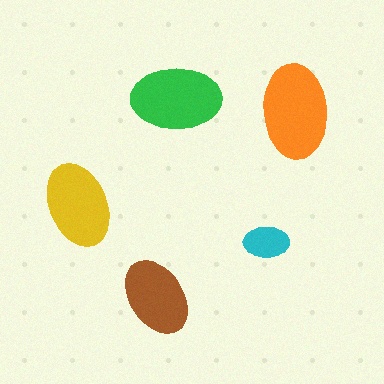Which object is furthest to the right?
The orange ellipse is rightmost.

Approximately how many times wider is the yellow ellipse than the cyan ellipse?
About 2 times wider.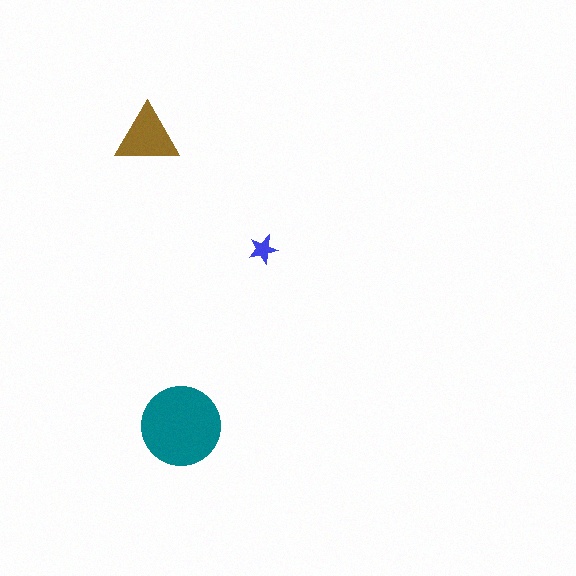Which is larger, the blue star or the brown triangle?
The brown triangle.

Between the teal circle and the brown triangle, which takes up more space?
The teal circle.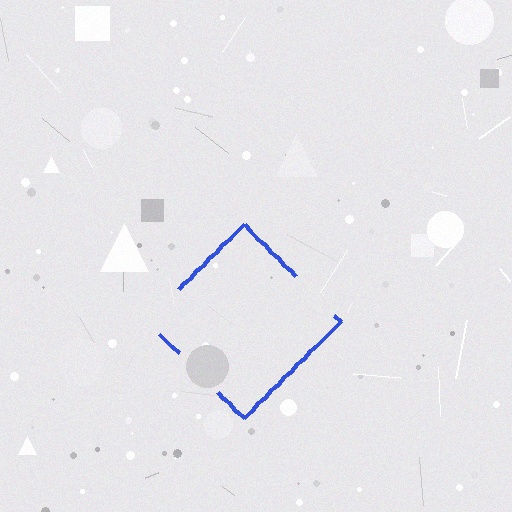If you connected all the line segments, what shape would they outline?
They would outline a diamond.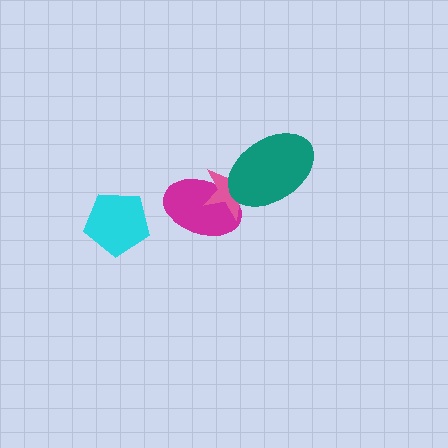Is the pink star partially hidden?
Yes, it is partially covered by another shape.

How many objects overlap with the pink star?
2 objects overlap with the pink star.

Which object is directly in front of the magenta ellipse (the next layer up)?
The pink star is directly in front of the magenta ellipse.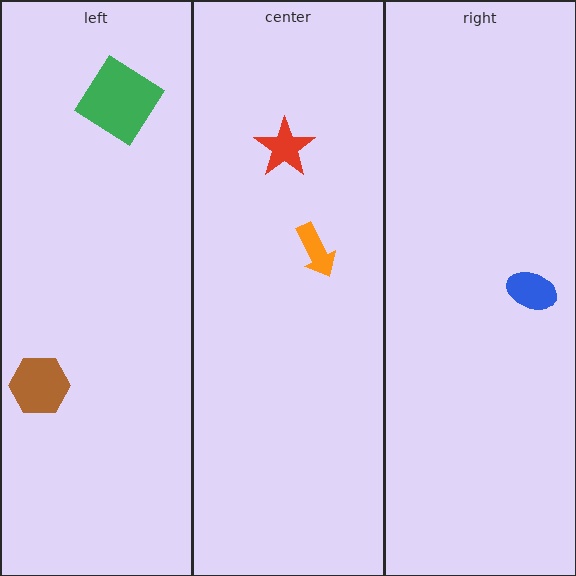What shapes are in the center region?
The red star, the orange arrow.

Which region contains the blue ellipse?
The right region.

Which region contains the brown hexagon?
The left region.